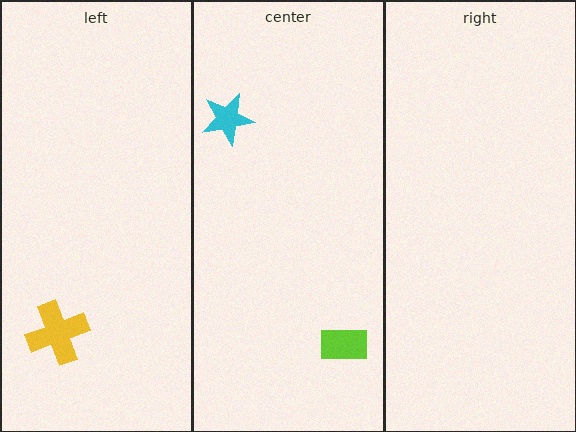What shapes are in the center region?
The cyan star, the lime rectangle.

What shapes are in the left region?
The yellow cross.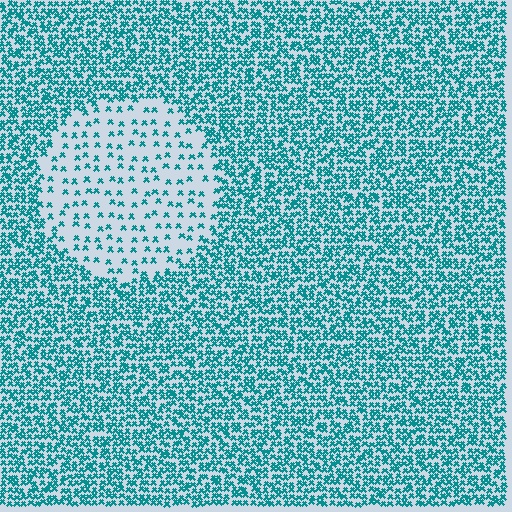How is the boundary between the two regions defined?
The boundary is defined by a change in element density (approximately 3.1x ratio). All elements are the same color, size, and shape.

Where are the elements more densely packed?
The elements are more densely packed outside the circle boundary.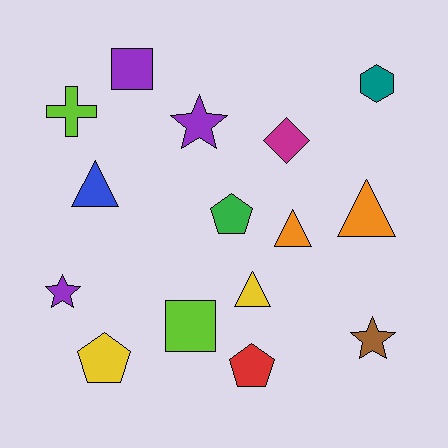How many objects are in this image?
There are 15 objects.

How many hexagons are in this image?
There is 1 hexagon.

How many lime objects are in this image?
There are 2 lime objects.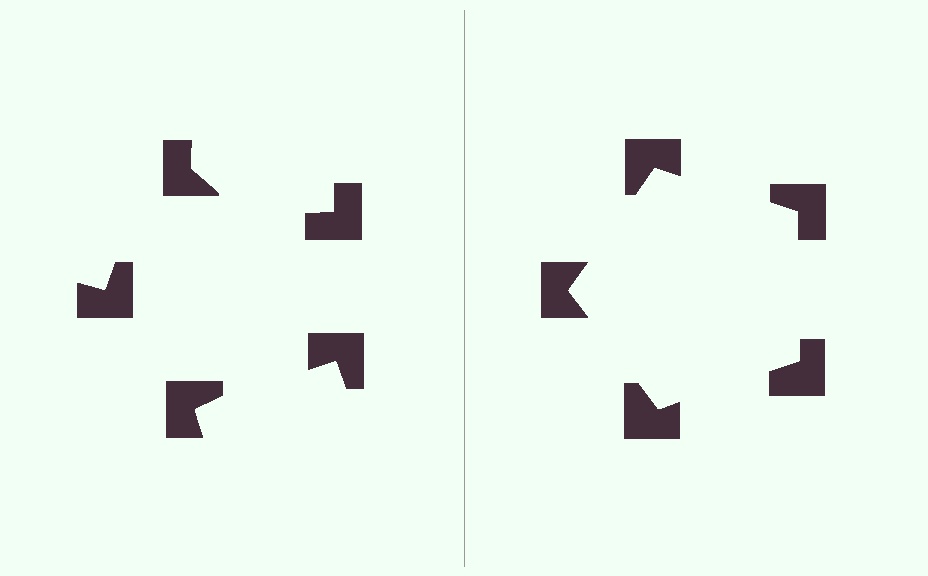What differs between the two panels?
The notched squares are positioned identically on both sides; only the wedge orientations differ. On the right they align to a pentagon; on the left they are misaligned.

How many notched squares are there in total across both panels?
10 — 5 on each side.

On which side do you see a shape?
An illusory pentagon appears on the right side. On the left side the wedge cuts are rotated, so no coherent shape forms.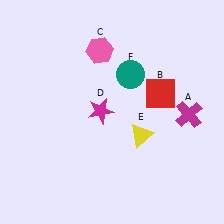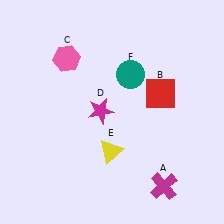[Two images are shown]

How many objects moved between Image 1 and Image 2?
3 objects moved between the two images.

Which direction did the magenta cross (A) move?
The magenta cross (A) moved down.